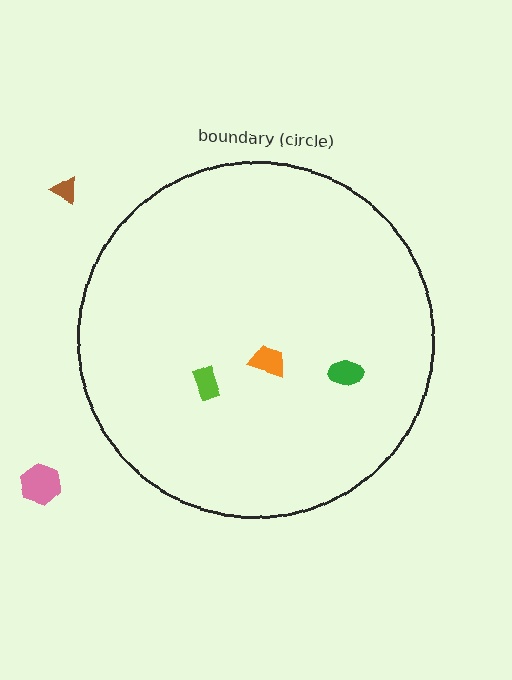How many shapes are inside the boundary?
3 inside, 2 outside.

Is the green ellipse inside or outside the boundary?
Inside.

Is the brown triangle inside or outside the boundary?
Outside.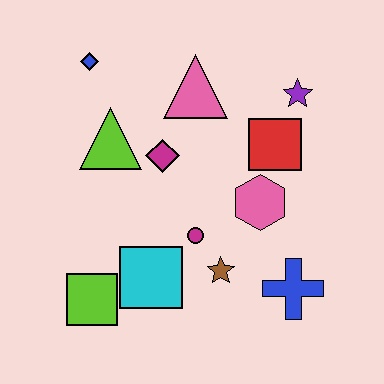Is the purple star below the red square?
No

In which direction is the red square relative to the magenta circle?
The red square is above the magenta circle.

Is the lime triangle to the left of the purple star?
Yes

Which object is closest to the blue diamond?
The lime triangle is closest to the blue diamond.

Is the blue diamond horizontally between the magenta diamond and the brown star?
No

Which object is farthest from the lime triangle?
The blue cross is farthest from the lime triangle.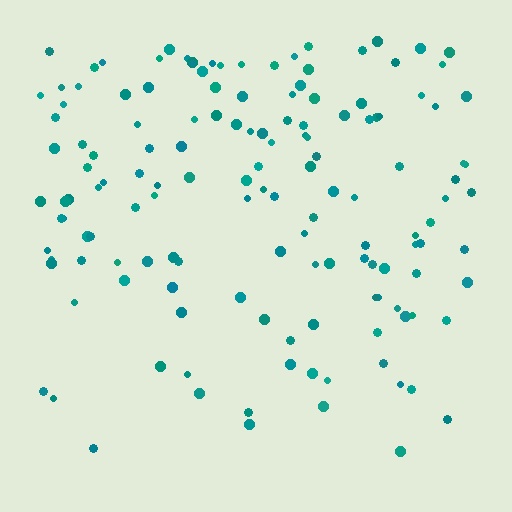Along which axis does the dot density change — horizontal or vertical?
Vertical.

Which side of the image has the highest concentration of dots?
The top.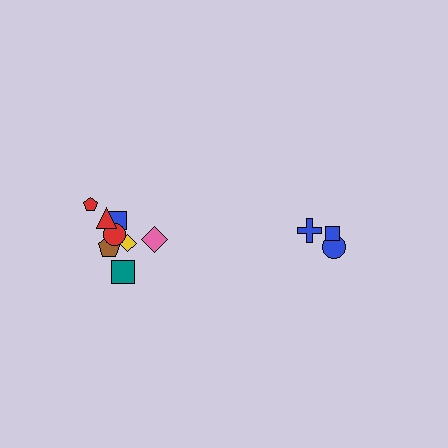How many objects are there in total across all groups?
There are 11 objects.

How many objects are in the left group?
There are 8 objects.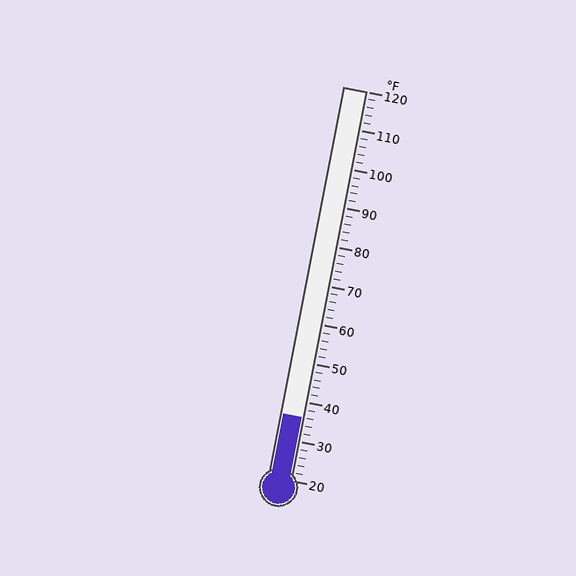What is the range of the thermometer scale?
The thermometer scale ranges from 20°F to 120°F.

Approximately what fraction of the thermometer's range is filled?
The thermometer is filled to approximately 15% of its range.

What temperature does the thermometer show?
The thermometer shows approximately 36°F.